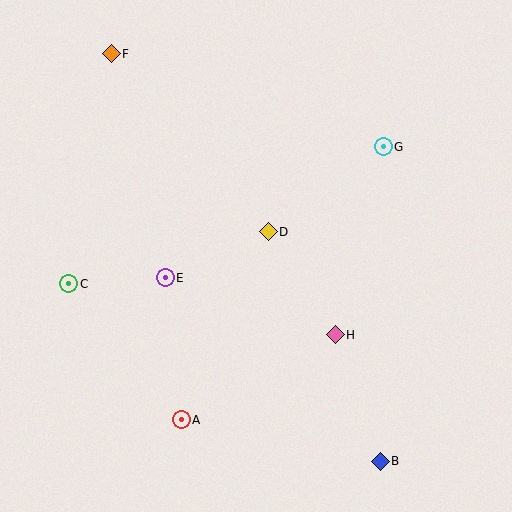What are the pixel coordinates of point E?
Point E is at (165, 278).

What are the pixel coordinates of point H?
Point H is at (335, 335).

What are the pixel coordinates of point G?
Point G is at (383, 147).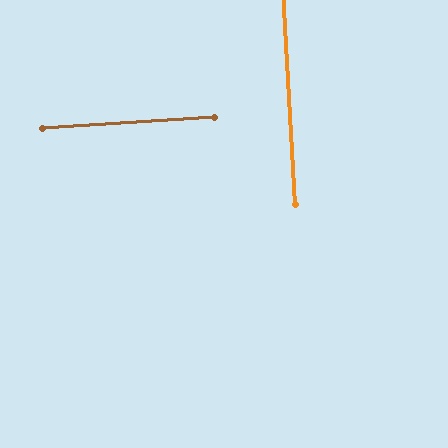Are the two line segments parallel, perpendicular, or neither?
Perpendicular — they meet at approximately 89°.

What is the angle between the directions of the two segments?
Approximately 89 degrees.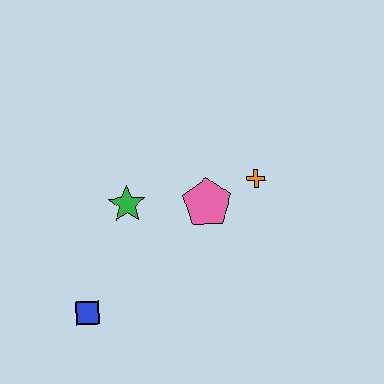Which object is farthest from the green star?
The orange cross is farthest from the green star.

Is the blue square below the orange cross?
Yes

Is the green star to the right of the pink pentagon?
No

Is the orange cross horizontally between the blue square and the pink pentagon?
No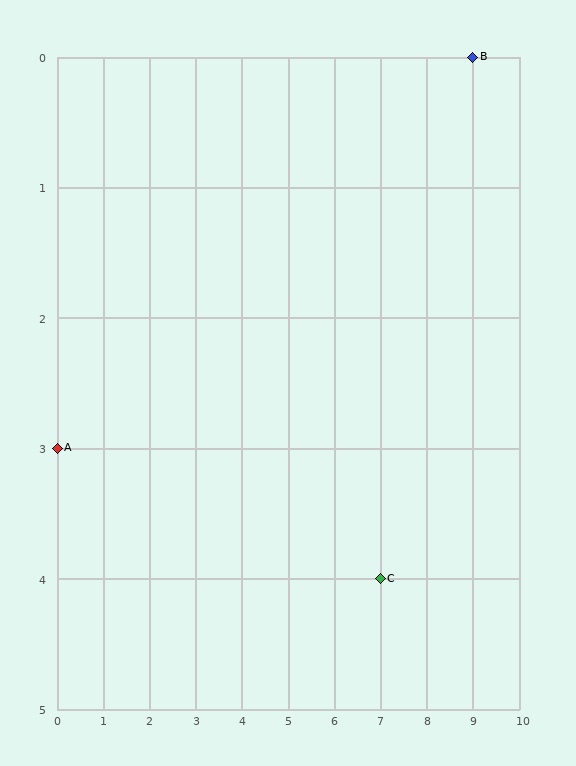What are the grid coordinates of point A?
Point A is at grid coordinates (0, 3).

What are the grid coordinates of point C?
Point C is at grid coordinates (7, 4).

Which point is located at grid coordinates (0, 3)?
Point A is at (0, 3).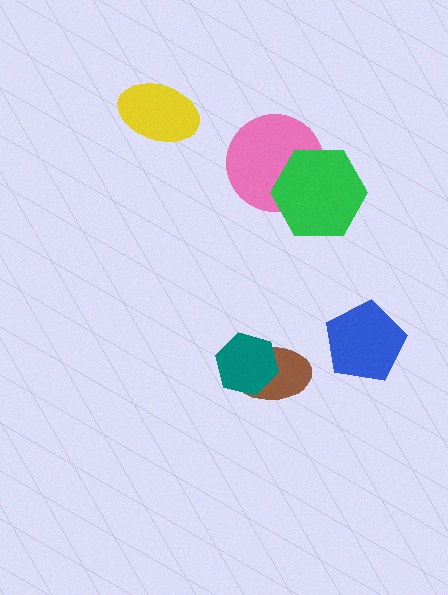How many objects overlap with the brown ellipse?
1 object overlaps with the brown ellipse.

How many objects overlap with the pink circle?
1 object overlaps with the pink circle.